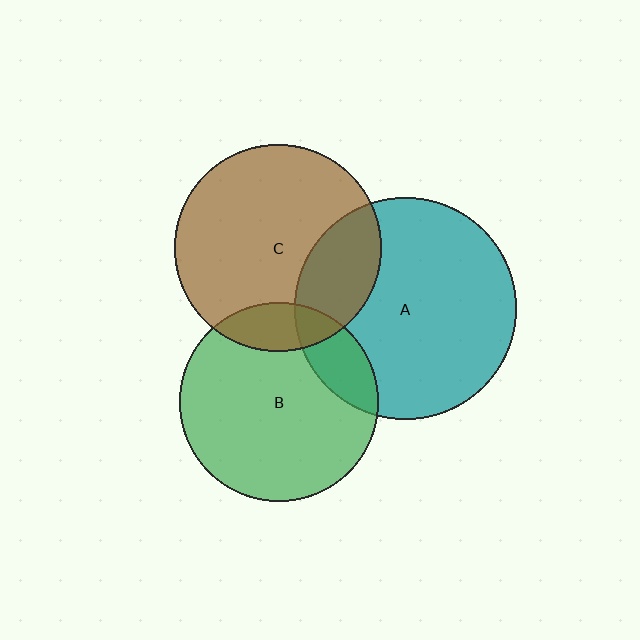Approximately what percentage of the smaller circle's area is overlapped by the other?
Approximately 15%.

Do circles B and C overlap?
Yes.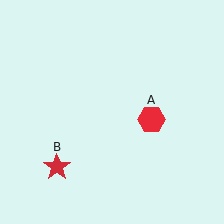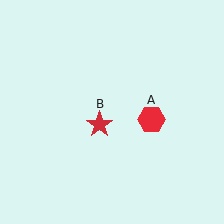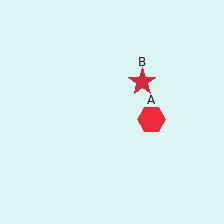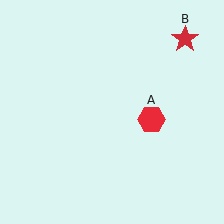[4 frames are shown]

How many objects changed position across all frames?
1 object changed position: red star (object B).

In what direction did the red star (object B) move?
The red star (object B) moved up and to the right.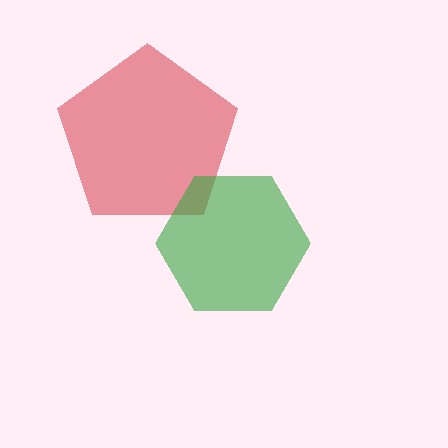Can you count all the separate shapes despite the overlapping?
Yes, there are 2 separate shapes.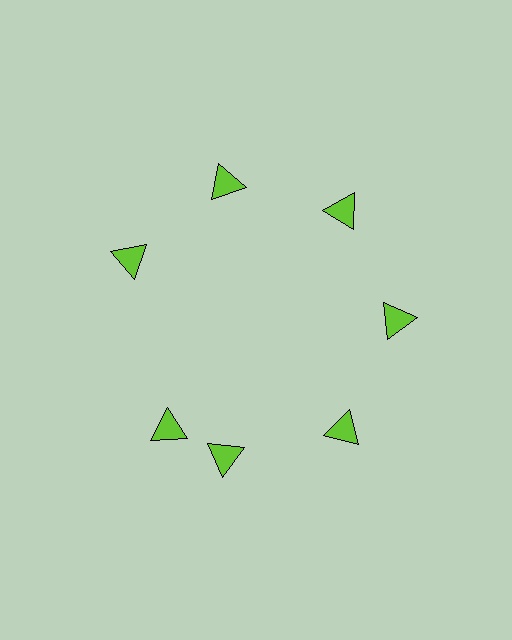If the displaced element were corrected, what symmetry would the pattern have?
It would have 7-fold rotational symmetry — the pattern would map onto itself every 51 degrees.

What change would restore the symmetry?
The symmetry would be restored by rotating it back into even spacing with its neighbors so that all 7 triangles sit at equal angles and equal distance from the center.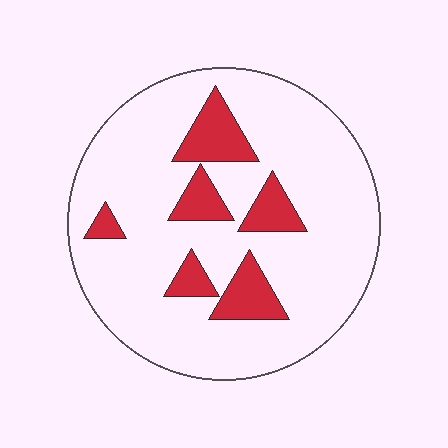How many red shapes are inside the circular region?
6.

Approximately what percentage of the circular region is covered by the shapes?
Approximately 15%.